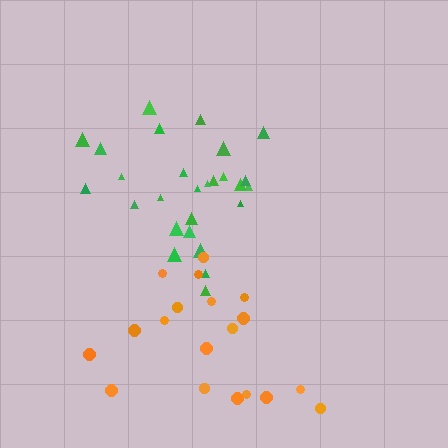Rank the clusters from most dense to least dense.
green, orange.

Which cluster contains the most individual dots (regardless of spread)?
Green (27).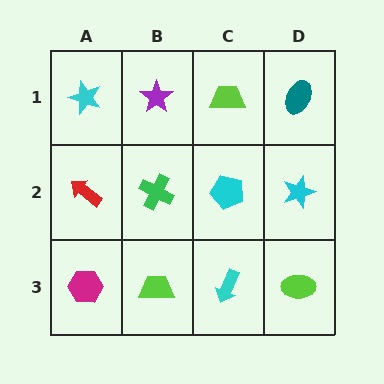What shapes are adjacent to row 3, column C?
A cyan pentagon (row 2, column C), a lime trapezoid (row 3, column B), a lime ellipse (row 3, column D).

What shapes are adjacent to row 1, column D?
A cyan star (row 2, column D), a lime trapezoid (row 1, column C).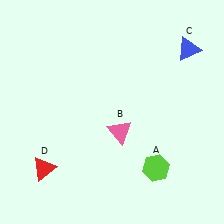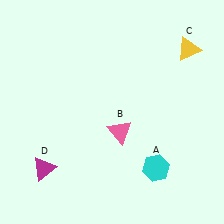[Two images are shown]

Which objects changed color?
A changed from lime to cyan. C changed from blue to yellow. D changed from red to magenta.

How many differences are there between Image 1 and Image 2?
There are 3 differences between the two images.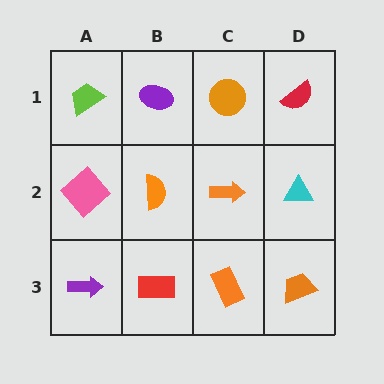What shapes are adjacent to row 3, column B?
An orange semicircle (row 2, column B), a purple arrow (row 3, column A), an orange rectangle (row 3, column C).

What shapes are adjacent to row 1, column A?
A pink diamond (row 2, column A), a purple ellipse (row 1, column B).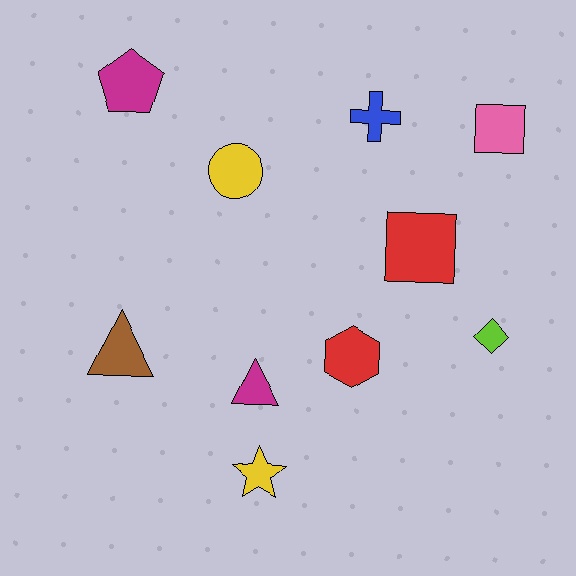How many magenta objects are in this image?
There are 2 magenta objects.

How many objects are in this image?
There are 10 objects.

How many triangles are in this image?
There are 2 triangles.